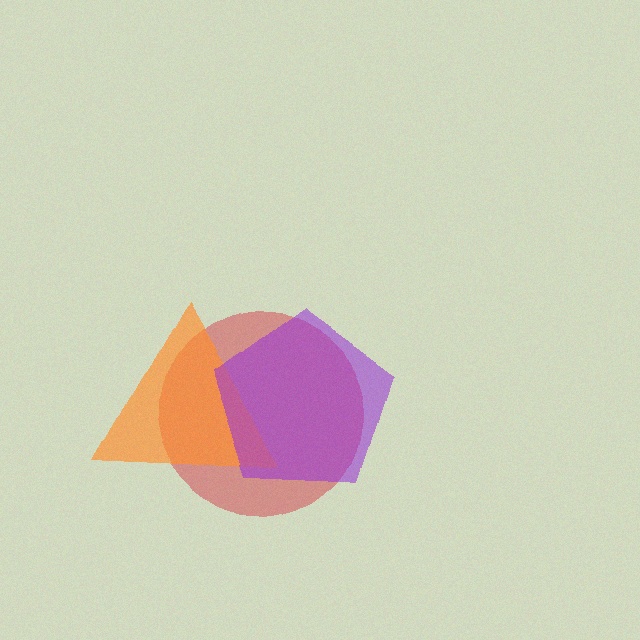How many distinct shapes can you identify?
There are 3 distinct shapes: a red circle, an orange triangle, a purple pentagon.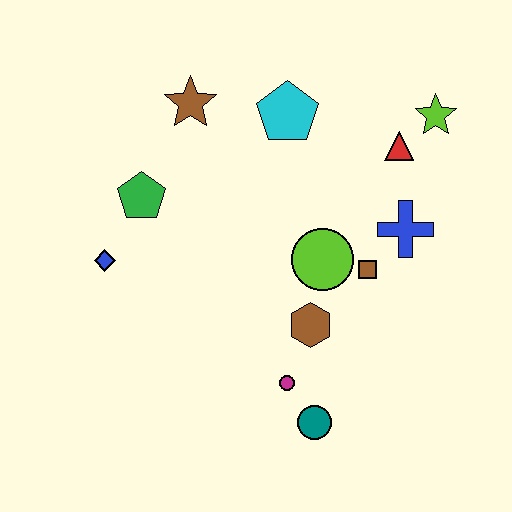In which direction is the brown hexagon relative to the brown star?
The brown hexagon is below the brown star.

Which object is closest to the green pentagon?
The blue diamond is closest to the green pentagon.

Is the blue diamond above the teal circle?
Yes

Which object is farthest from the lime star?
The blue diamond is farthest from the lime star.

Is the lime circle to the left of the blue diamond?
No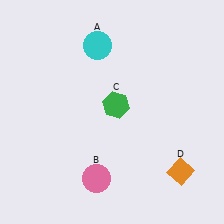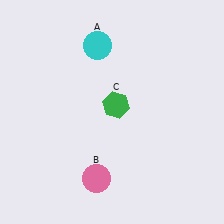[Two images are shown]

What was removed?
The orange diamond (D) was removed in Image 2.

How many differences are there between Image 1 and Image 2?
There is 1 difference between the two images.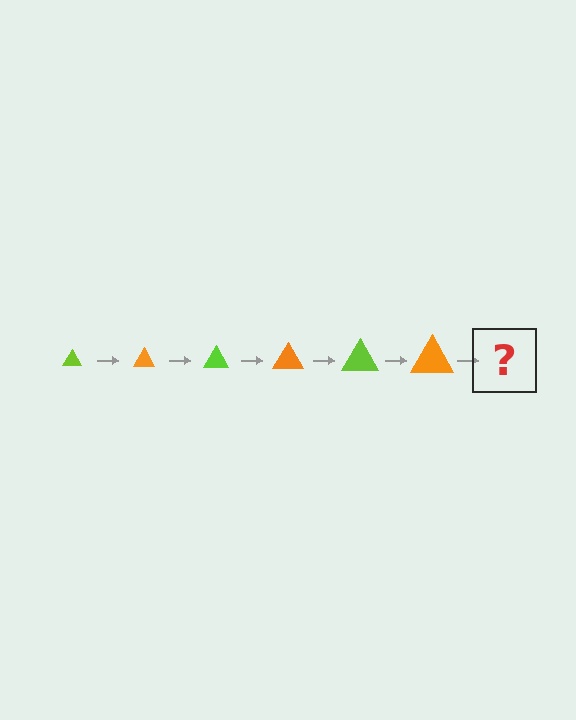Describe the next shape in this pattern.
It should be a lime triangle, larger than the previous one.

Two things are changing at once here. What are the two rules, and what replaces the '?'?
The two rules are that the triangle grows larger each step and the color cycles through lime and orange. The '?' should be a lime triangle, larger than the previous one.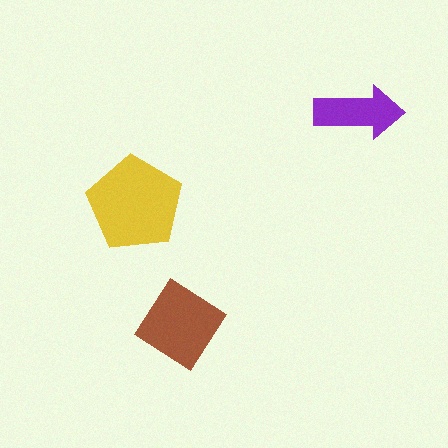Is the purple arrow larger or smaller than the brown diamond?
Smaller.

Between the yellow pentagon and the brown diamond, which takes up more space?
The yellow pentagon.